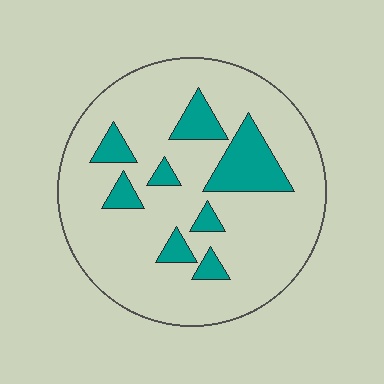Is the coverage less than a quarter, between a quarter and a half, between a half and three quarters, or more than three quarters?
Less than a quarter.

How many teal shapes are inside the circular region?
8.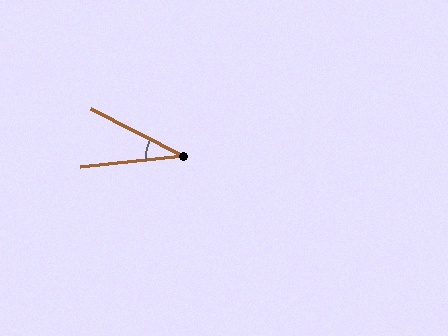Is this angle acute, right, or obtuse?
It is acute.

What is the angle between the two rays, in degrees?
Approximately 33 degrees.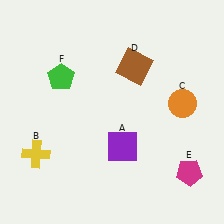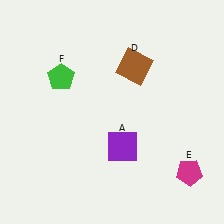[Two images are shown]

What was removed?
The orange circle (C), the yellow cross (B) were removed in Image 2.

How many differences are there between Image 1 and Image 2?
There are 2 differences between the two images.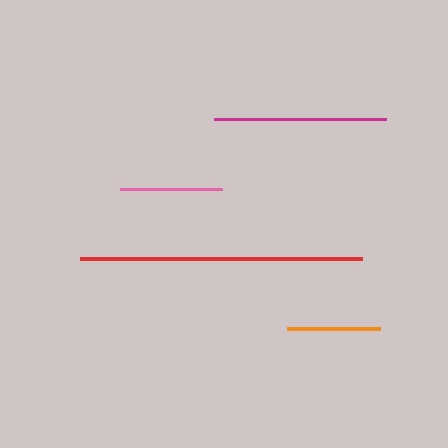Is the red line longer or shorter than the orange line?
The red line is longer than the orange line.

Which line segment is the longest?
The red line is the longest at approximately 282 pixels.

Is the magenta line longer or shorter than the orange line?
The magenta line is longer than the orange line.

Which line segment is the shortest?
The orange line is the shortest at approximately 93 pixels.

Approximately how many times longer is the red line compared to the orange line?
The red line is approximately 3.0 times the length of the orange line.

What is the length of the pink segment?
The pink segment is approximately 103 pixels long.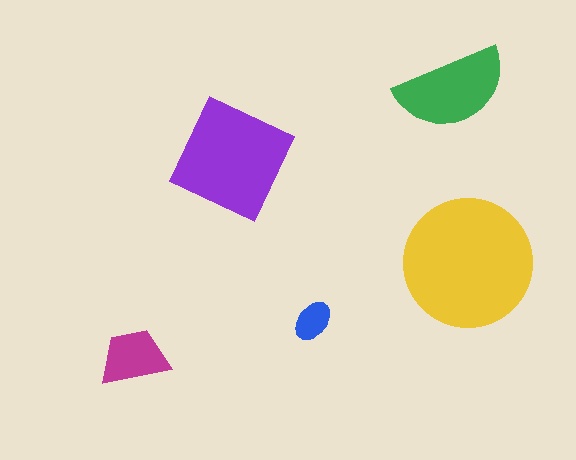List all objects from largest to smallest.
The yellow circle, the purple square, the green semicircle, the magenta trapezoid, the blue ellipse.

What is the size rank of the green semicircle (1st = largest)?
3rd.